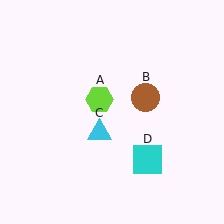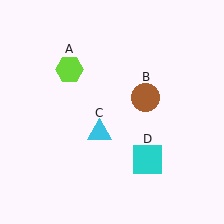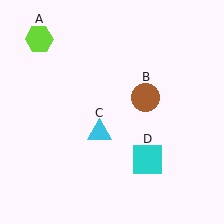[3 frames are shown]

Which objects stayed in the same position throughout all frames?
Brown circle (object B) and cyan triangle (object C) and cyan square (object D) remained stationary.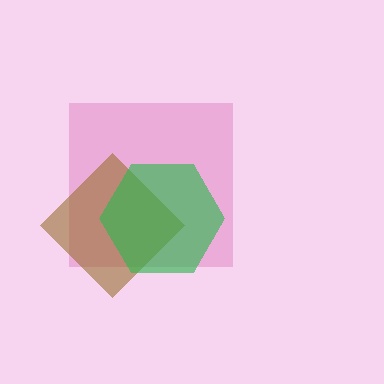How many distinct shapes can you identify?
There are 3 distinct shapes: a pink square, a brown diamond, a green hexagon.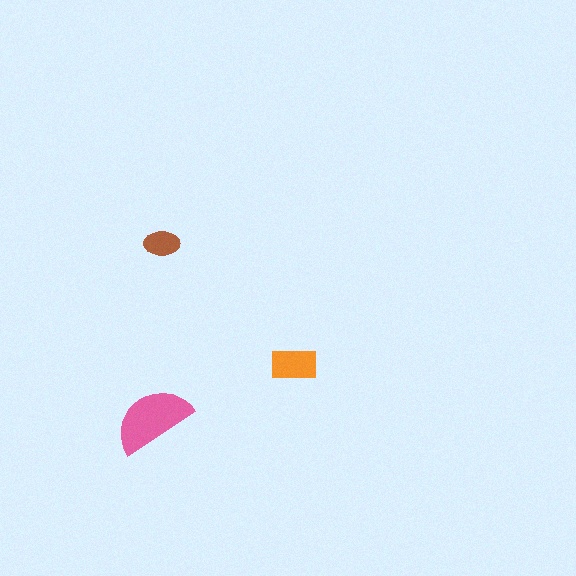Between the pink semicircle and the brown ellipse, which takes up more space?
The pink semicircle.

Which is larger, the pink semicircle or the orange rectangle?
The pink semicircle.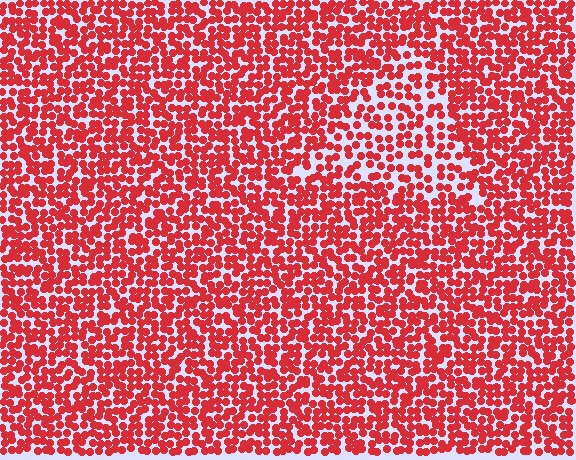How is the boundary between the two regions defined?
The boundary is defined by a change in element density (approximately 1.6x ratio). All elements are the same color, size, and shape.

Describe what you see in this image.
The image contains small red elements arranged at two different densities. A triangle-shaped region is visible where the elements are less densely packed than the surrounding area.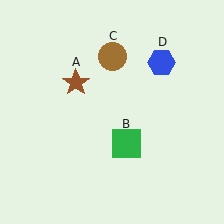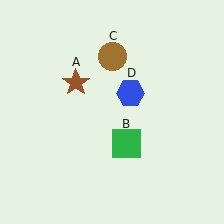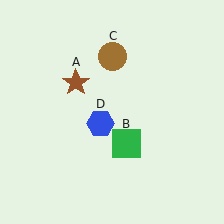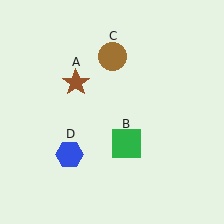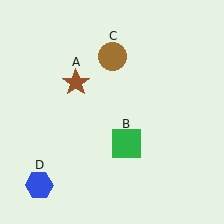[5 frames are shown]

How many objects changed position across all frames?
1 object changed position: blue hexagon (object D).